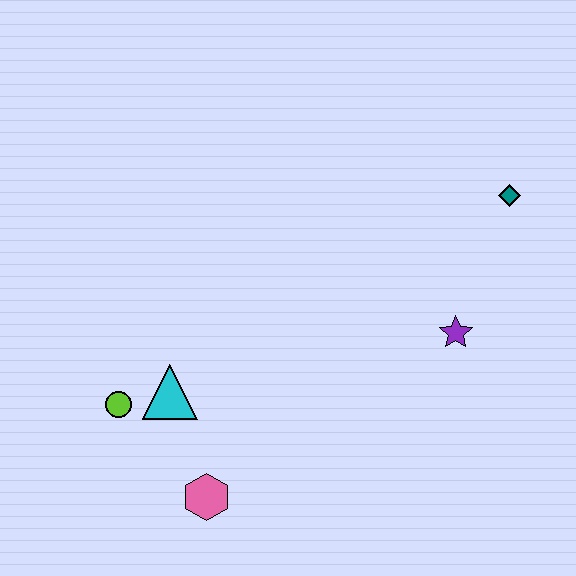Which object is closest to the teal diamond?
The purple star is closest to the teal diamond.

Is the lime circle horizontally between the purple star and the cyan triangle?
No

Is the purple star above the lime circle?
Yes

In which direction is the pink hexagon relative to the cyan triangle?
The pink hexagon is below the cyan triangle.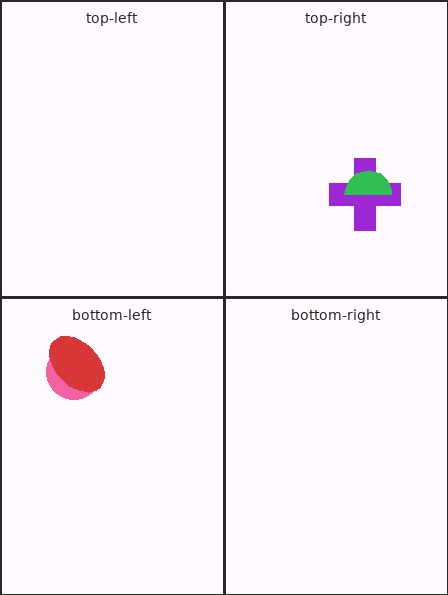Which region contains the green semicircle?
The top-right region.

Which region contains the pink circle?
The bottom-left region.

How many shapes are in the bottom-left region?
2.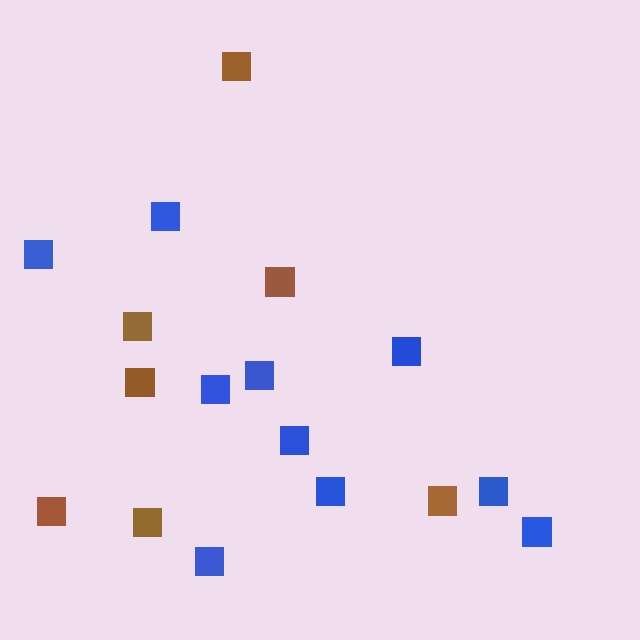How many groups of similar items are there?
There are 2 groups: one group of blue squares (10) and one group of brown squares (7).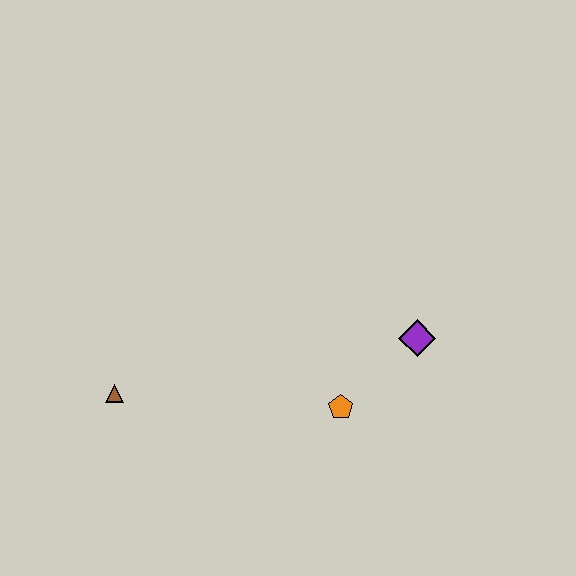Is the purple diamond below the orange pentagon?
No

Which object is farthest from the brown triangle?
The purple diamond is farthest from the brown triangle.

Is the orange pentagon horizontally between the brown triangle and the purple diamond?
Yes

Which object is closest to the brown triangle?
The orange pentagon is closest to the brown triangle.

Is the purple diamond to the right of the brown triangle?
Yes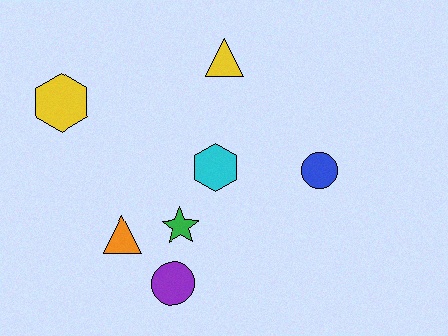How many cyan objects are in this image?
There is 1 cyan object.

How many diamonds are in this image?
There are no diamonds.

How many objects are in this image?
There are 7 objects.